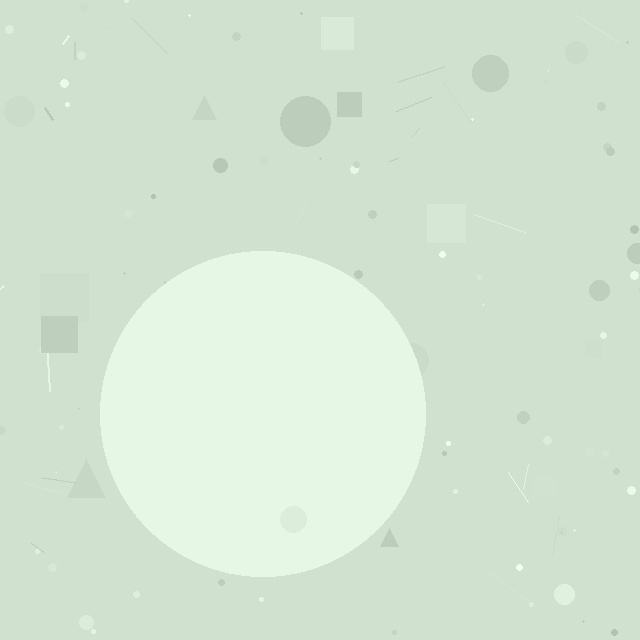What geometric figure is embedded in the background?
A circle is embedded in the background.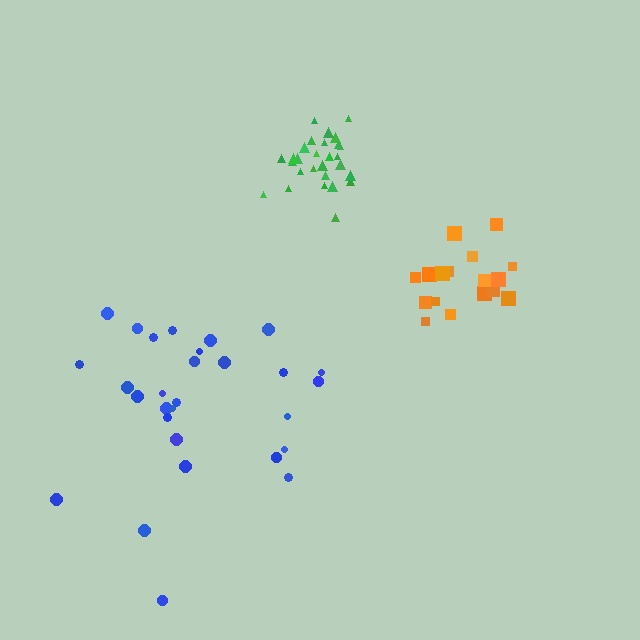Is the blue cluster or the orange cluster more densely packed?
Orange.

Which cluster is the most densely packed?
Green.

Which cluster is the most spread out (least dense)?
Blue.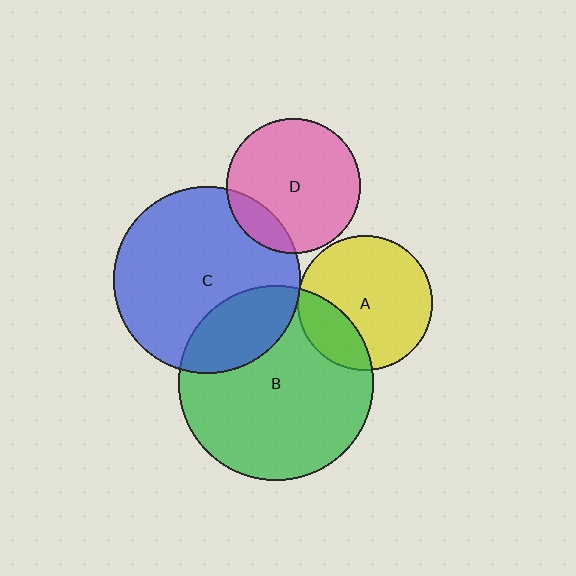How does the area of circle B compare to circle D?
Approximately 2.1 times.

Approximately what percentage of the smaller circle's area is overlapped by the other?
Approximately 15%.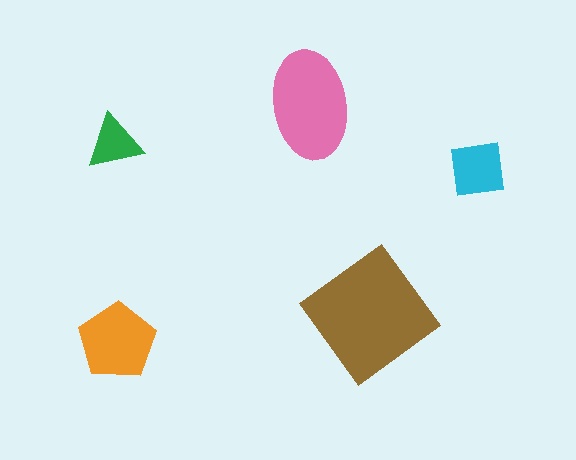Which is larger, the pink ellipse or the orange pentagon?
The pink ellipse.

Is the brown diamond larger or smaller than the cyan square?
Larger.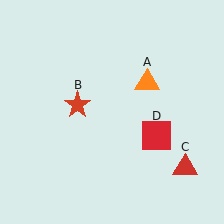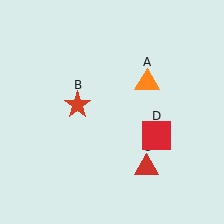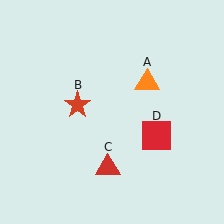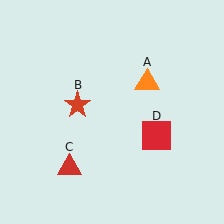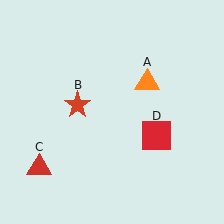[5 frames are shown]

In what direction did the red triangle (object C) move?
The red triangle (object C) moved left.